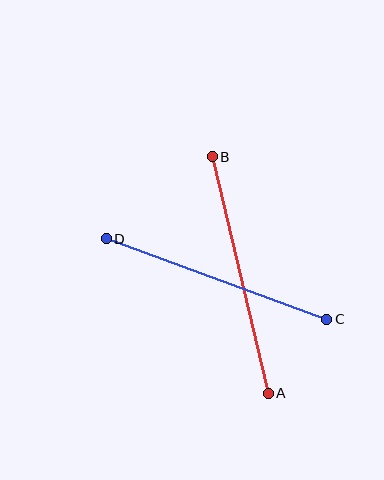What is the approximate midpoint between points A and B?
The midpoint is at approximately (240, 275) pixels.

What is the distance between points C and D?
The distance is approximately 235 pixels.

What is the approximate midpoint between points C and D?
The midpoint is at approximately (216, 279) pixels.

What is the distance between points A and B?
The distance is approximately 243 pixels.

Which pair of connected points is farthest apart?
Points A and B are farthest apart.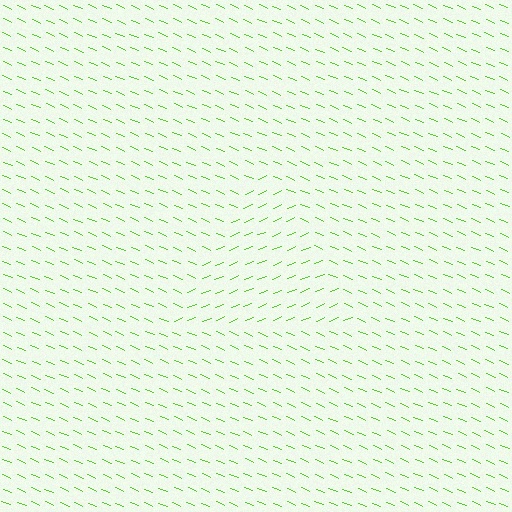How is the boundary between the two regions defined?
The boundary is defined purely by a change in line orientation (approximately 45 degrees difference). All lines are the same color and thickness.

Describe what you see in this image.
The image is filled with small lime line segments. A triangle region in the image has lines oriented differently from the surrounding lines, creating a visible texture boundary.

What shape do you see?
I see a triangle.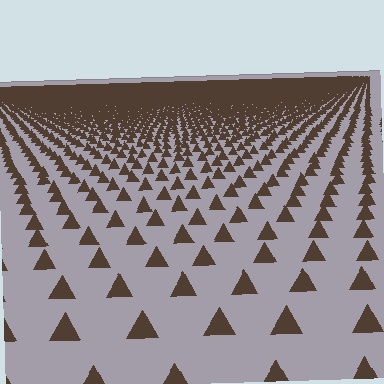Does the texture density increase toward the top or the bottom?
Density increases toward the top.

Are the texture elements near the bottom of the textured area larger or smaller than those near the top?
Larger. Near the bottom, elements are closer to the viewer and appear at a bigger on-screen size.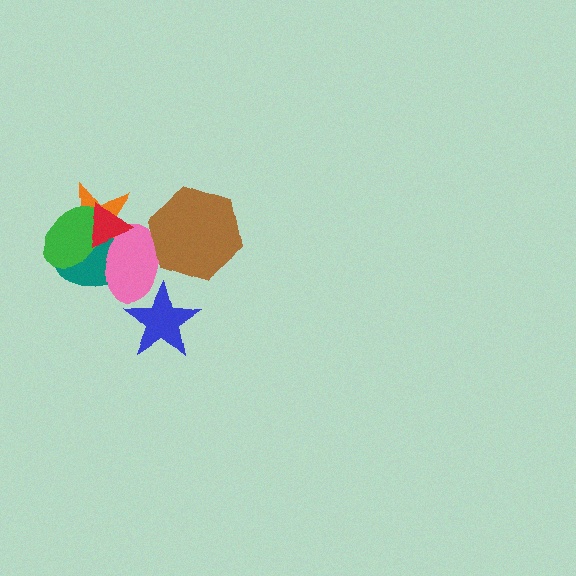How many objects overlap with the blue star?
1 object overlaps with the blue star.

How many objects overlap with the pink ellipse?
6 objects overlap with the pink ellipse.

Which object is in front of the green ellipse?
The red triangle is in front of the green ellipse.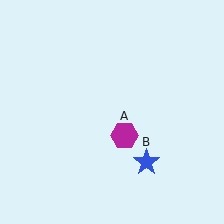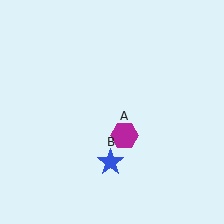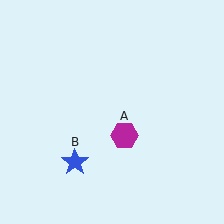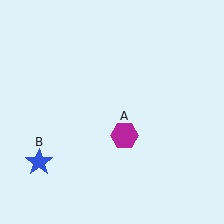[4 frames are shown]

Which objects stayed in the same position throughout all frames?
Magenta hexagon (object A) remained stationary.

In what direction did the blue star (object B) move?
The blue star (object B) moved left.